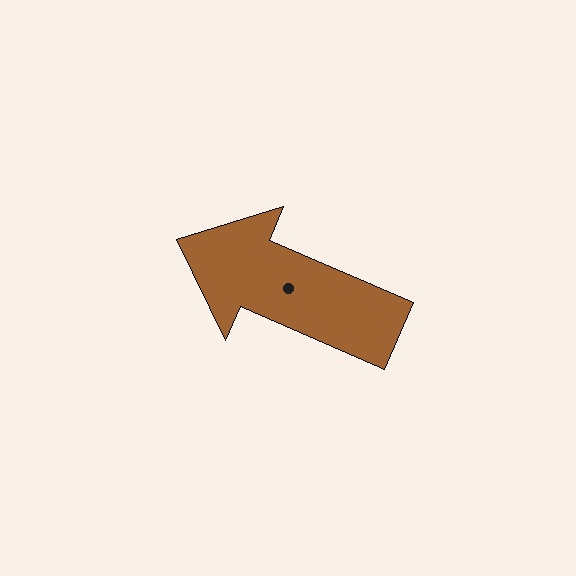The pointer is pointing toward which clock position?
Roughly 10 o'clock.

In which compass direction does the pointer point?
Northwest.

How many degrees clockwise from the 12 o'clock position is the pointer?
Approximately 293 degrees.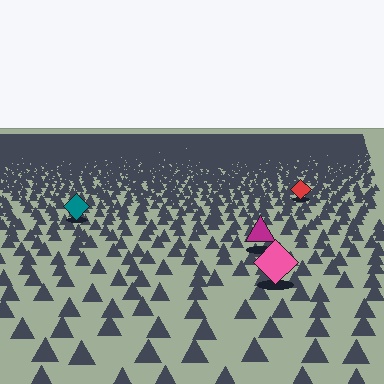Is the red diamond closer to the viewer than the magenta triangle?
No. The magenta triangle is closer — you can tell from the texture gradient: the ground texture is coarser near it.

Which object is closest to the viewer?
The pink diamond is closest. The texture marks near it are larger and more spread out.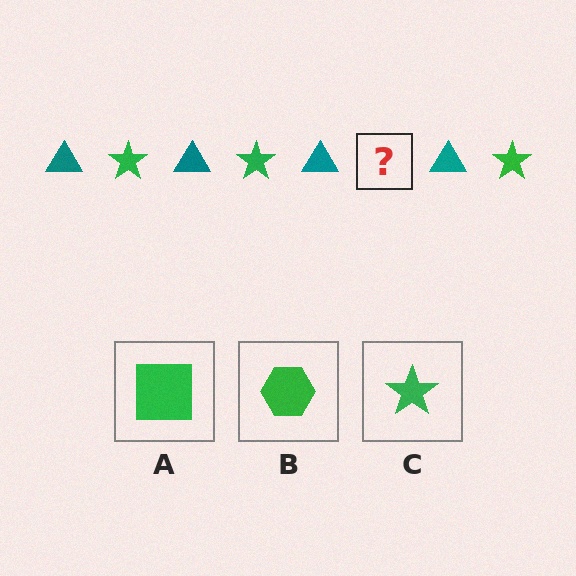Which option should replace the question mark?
Option C.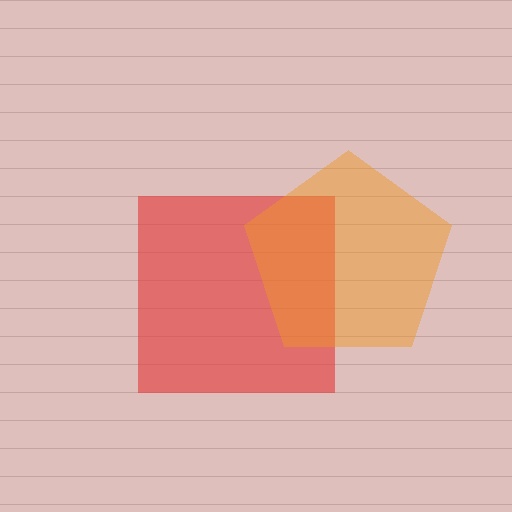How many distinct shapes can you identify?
There are 2 distinct shapes: a red square, an orange pentagon.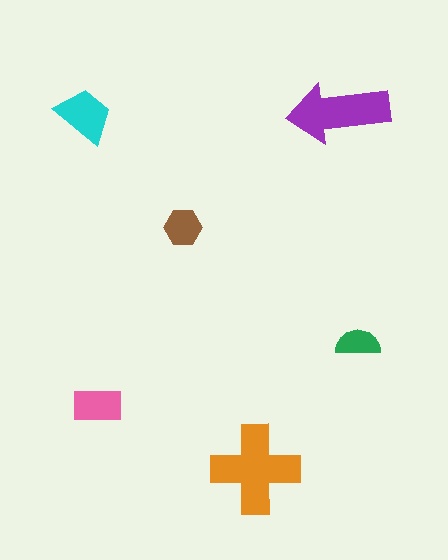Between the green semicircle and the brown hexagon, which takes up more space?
The brown hexagon.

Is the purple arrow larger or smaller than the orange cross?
Smaller.